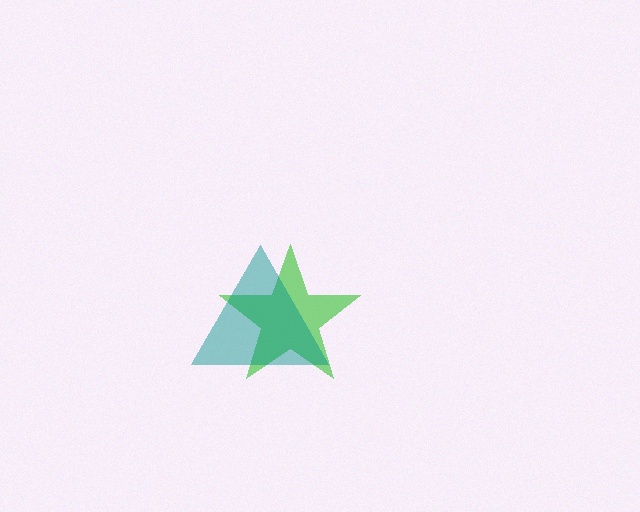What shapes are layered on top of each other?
The layered shapes are: a green star, a teal triangle.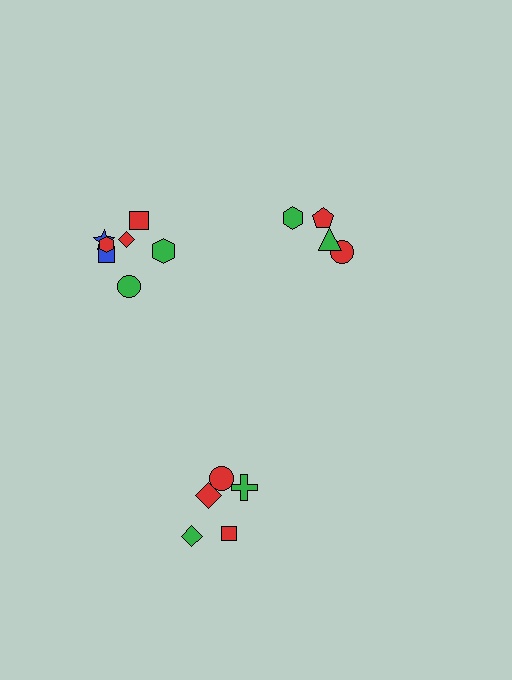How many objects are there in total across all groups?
There are 16 objects.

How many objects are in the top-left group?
There are 7 objects.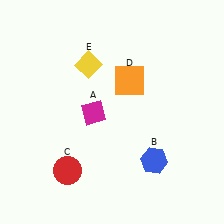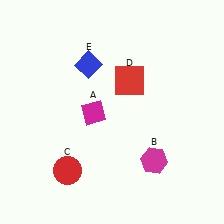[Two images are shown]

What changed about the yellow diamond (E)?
In Image 1, E is yellow. In Image 2, it changed to blue.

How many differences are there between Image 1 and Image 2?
There are 3 differences between the two images.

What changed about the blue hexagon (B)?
In Image 1, B is blue. In Image 2, it changed to magenta.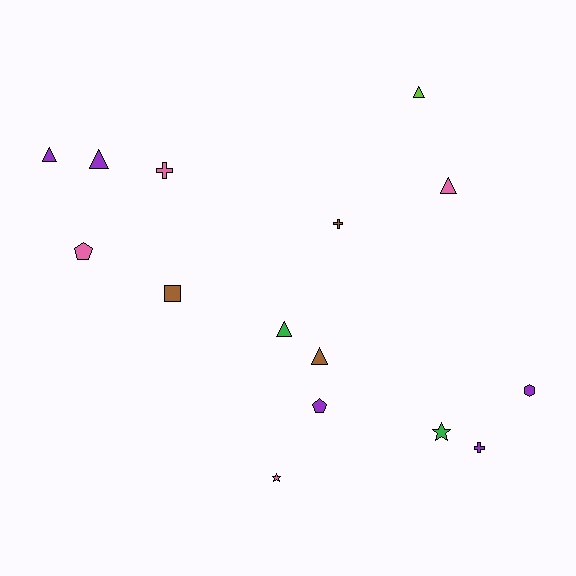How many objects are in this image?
There are 15 objects.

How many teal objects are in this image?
There are no teal objects.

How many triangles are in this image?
There are 6 triangles.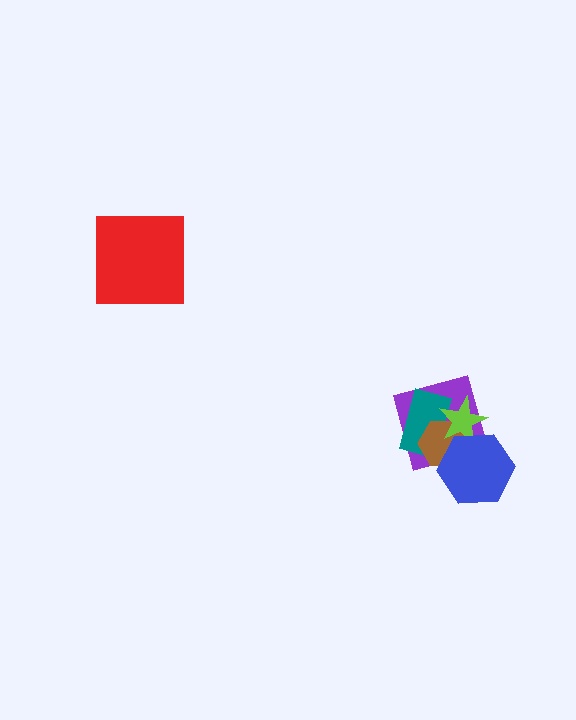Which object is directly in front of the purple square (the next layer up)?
The teal rectangle is directly in front of the purple square.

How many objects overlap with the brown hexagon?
4 objects overlap with the brown hexagon.